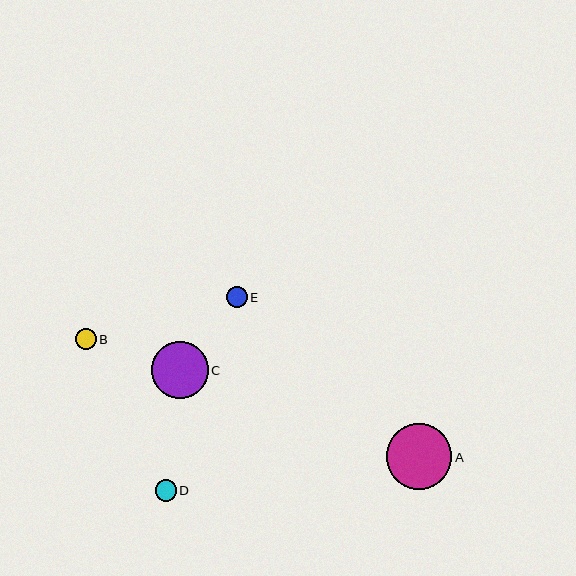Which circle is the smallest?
Circle B is the smallest with a size of approximately 21 pixels.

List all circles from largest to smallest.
From largest to smallest: A, C, E, D, B.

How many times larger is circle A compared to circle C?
Circle A is approximately 1.2 times the size of circle C.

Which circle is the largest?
Circle A is the largest with a size of approximately 66 pixels.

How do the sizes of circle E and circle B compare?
Circle E and circle B are approximately the same size.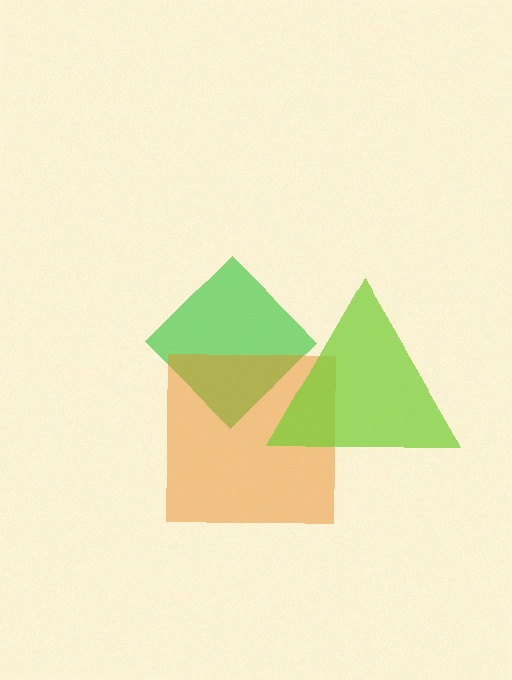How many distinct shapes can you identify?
There are 3 distinct shapes: a green diamond, an orange square, a lime triangle.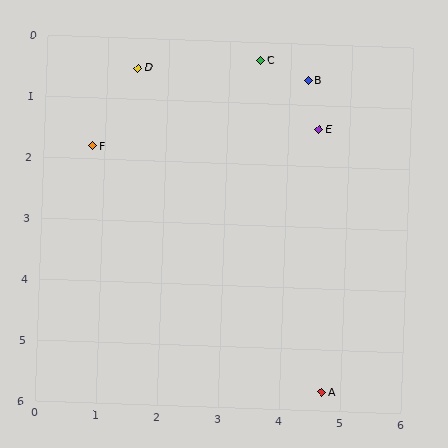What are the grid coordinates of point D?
Point D is at approximately (1.5, 0.5).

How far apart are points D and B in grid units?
Points D and B are about 2.8 grid units apart.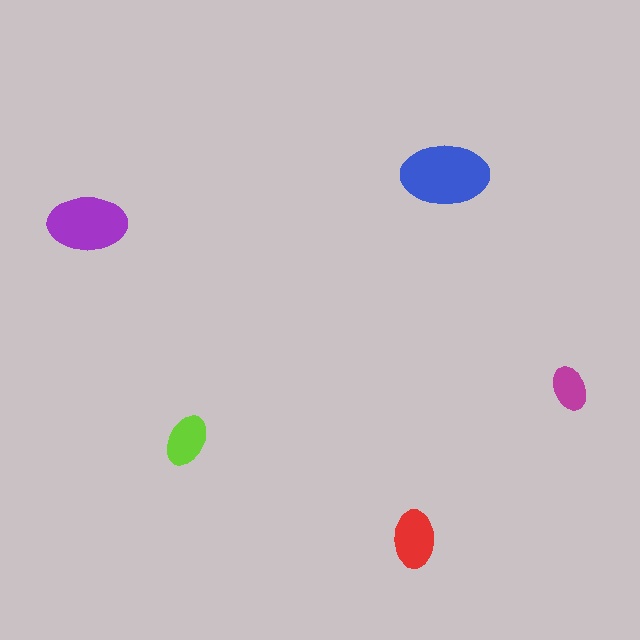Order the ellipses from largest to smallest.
the blue one, the purple one, the red one, the lime one, the magenta one.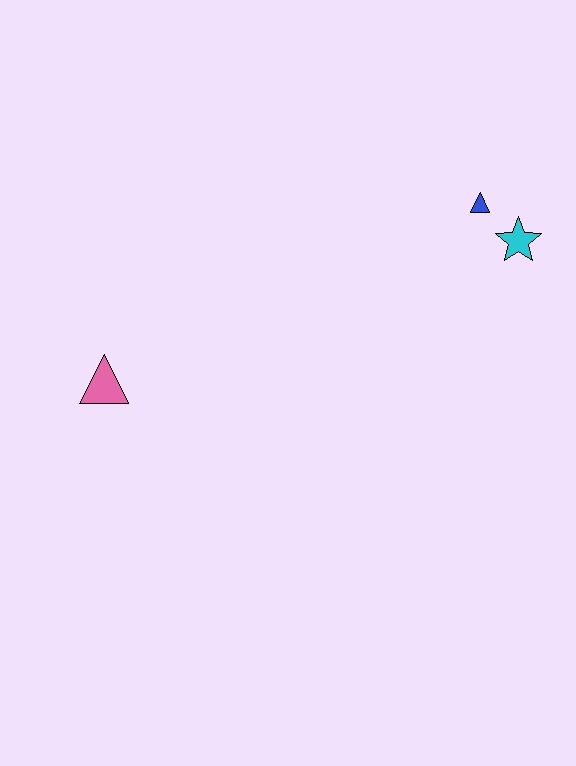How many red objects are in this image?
There are no red objects.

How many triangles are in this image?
There are 2 triangles.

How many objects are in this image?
There are 3 objects.